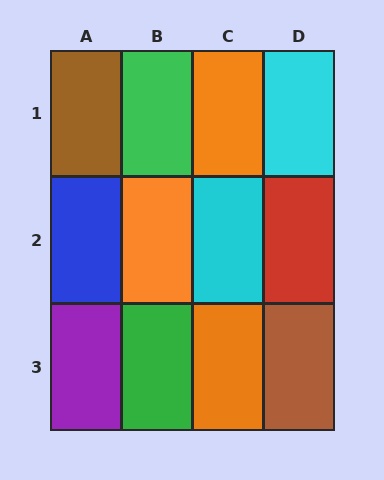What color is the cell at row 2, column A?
Blue.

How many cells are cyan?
2 cells are cyan.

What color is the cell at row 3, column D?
Brown.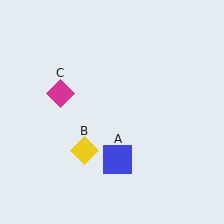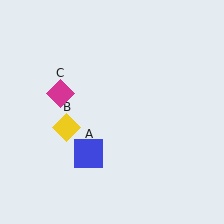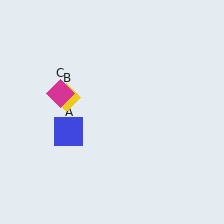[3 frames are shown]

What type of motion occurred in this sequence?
The blue square (object A), yellow diamond (object B) rotated clockwise around the center of the scene.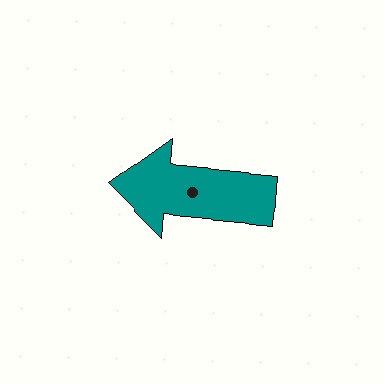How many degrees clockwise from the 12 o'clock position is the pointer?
Approximately 275 degrees.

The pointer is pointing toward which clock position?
Roughly 9 o'clock.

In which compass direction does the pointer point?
West.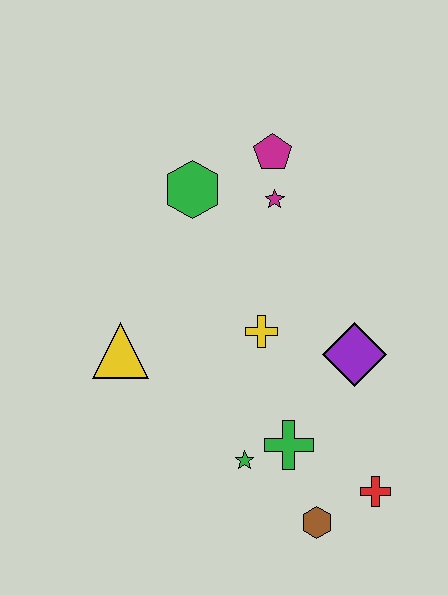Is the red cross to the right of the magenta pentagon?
Yes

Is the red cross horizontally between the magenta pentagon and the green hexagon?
No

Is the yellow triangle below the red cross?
No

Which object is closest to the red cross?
The brown hexagon is closest to the red cross.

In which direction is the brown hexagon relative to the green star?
The brown hexagon is to the right of the green star.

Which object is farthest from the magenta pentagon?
The brown hexagon is farthest from the magenta pentagon.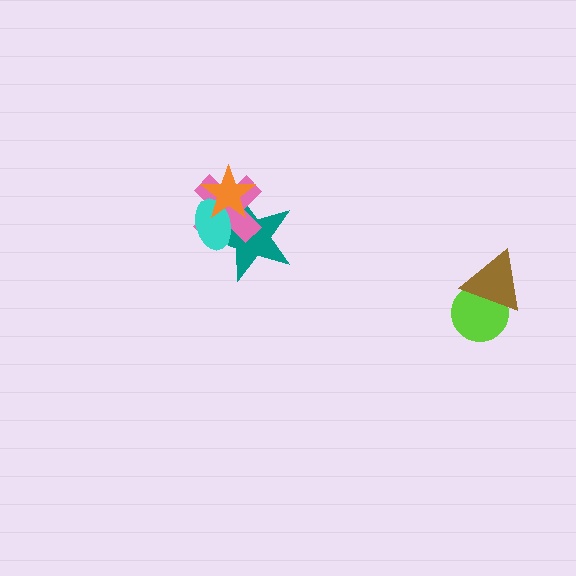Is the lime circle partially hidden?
Yes, it is partially covered by another shape.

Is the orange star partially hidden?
No, no other shape covers it.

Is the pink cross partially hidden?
Yes, it is partially covered by another shape.